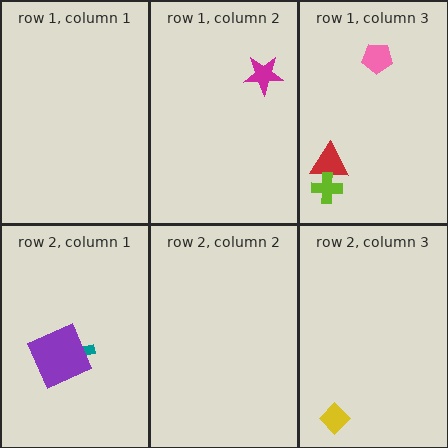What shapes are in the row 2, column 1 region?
The teal arrow, the purple square.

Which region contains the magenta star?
The row 1, column 2 region.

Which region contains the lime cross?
The row 1, column 3 region.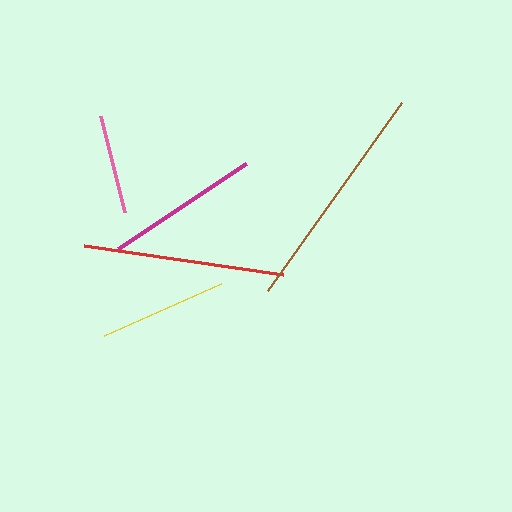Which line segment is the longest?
The brown line is the longest at approximately 231 pixels.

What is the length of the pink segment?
The pink segment is approximately 99 pixels long.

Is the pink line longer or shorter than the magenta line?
The magenta line is longer than the pink line.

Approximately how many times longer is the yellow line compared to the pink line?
The yellow line is approximately 1.3 times the length of the pink line.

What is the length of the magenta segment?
The magenta segment is approximately 153 pixels long.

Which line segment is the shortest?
The pink line is the shortest at approximately 99 pixels.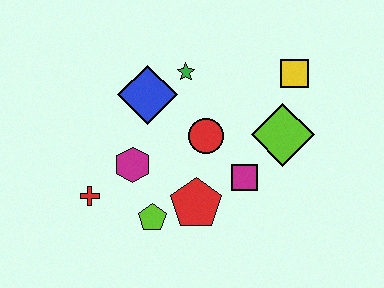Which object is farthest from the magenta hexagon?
The yellow square is farthest from the magenta hexagon.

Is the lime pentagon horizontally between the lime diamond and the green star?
No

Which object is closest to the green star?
The blue diamond is closest to the green star.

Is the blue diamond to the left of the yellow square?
Yes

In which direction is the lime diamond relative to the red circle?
The lime diamond is to the right of the red circle.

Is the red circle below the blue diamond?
Yes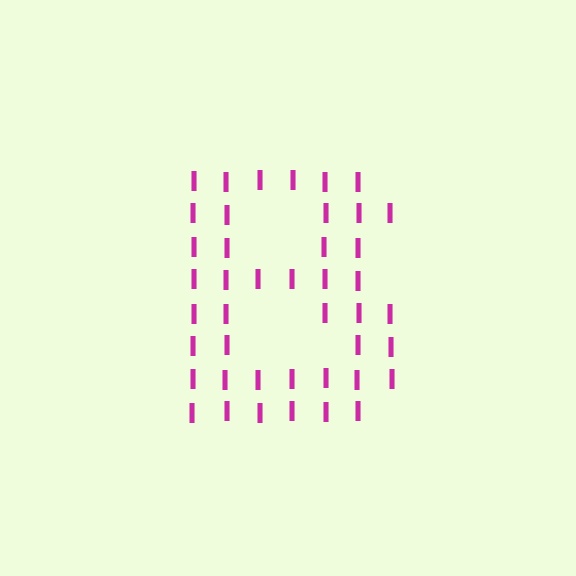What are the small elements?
The small elements are letter I's.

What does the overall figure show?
The overall figure shows the letter B.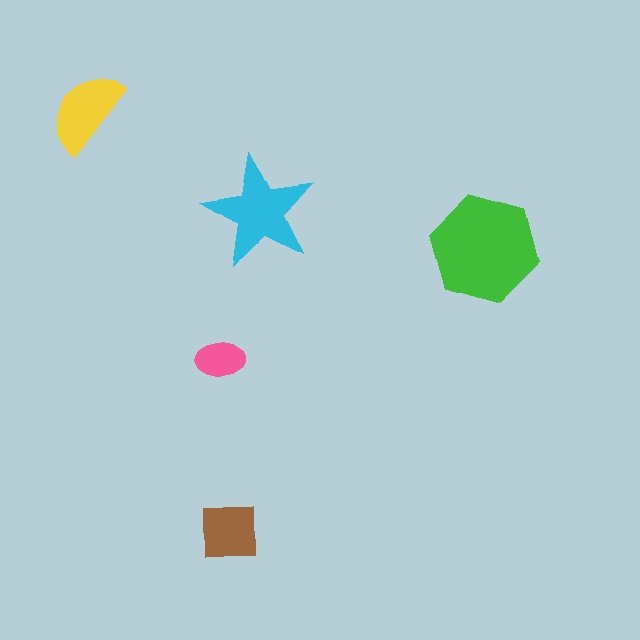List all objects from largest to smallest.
The green hexagon, the cyan star, the yellow semicircle, the brown square, the pink ellipse.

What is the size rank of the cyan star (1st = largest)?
2nd.